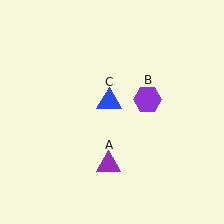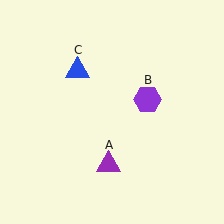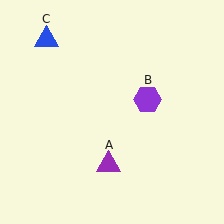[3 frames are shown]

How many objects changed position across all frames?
1 object changed position: blue triangle (object C).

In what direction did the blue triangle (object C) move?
The blue triangle (object C) moved up and to the left.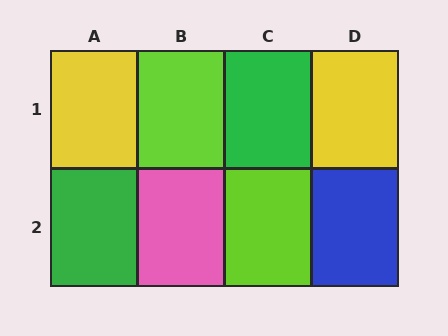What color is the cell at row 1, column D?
Yellow.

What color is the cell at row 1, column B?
Lime.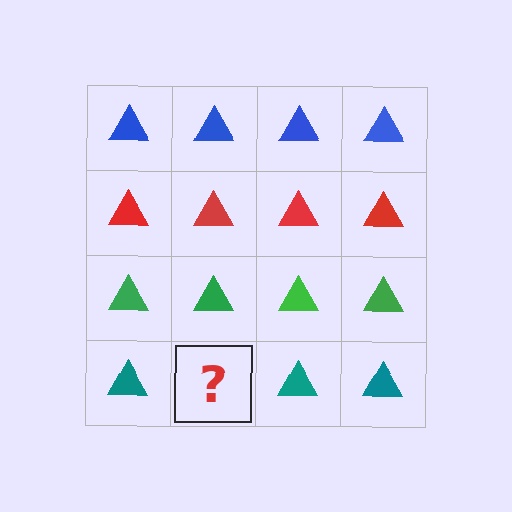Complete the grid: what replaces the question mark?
The question mark should be replaced with a teal triangle.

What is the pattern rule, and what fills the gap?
The rule is that each row has a consistent color. The gap should be filled with a teal triangle.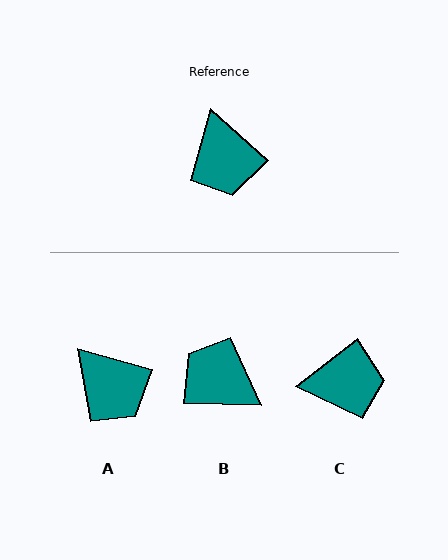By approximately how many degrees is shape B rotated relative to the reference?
Approximately 140 degrees clockwise.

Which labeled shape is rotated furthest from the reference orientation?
B, about 140 degrees away.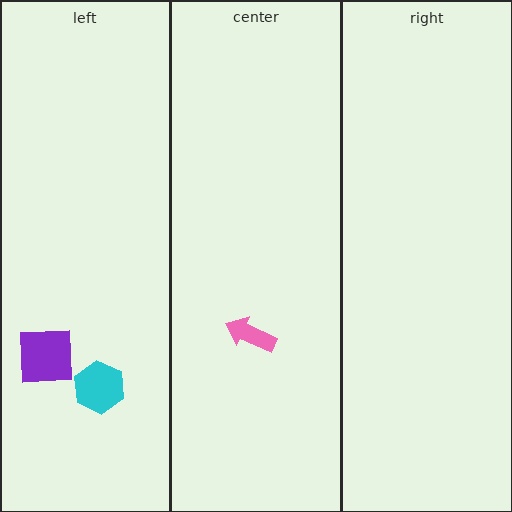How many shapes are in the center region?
1.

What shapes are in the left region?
The purple square, the cyan hexagon.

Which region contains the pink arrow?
The center region.